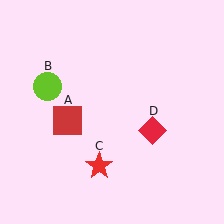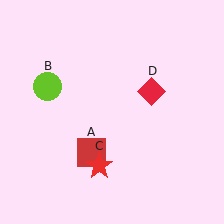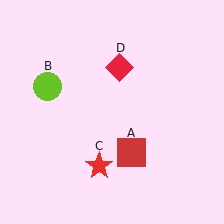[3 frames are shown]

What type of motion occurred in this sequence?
The red square (object A), red diamond (object D) rotated counterclockwise around the center of the scene.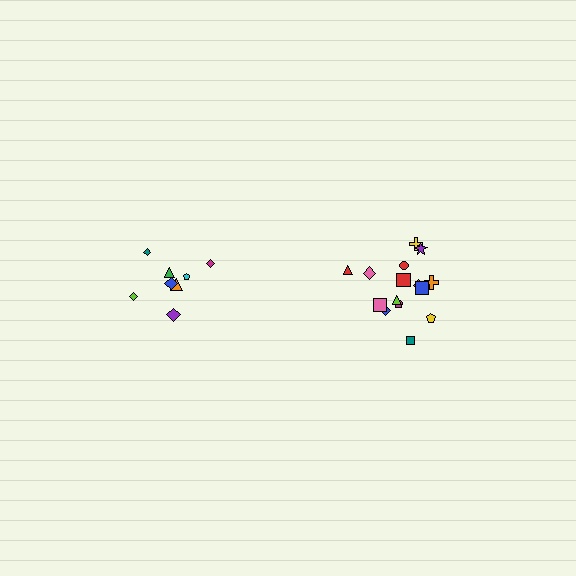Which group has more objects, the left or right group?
The right group.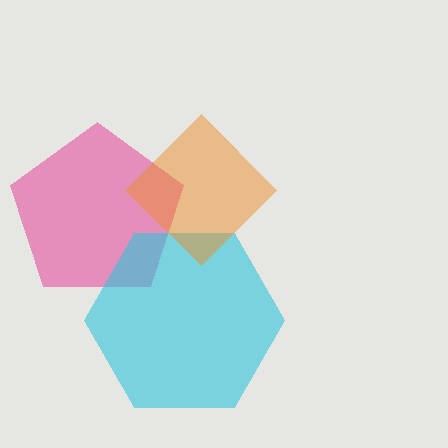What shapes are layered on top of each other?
The layered shapes are: a pink pentagon, a cyan hexagon, an orange diamond.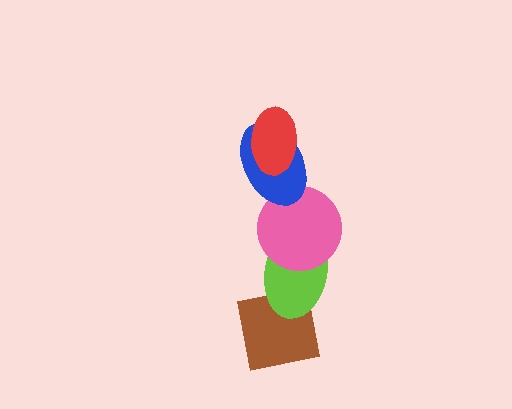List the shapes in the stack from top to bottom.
From top to bottom: the red ellipse, the blue ellipse, the pink circle, the lime ellipse, the brown square.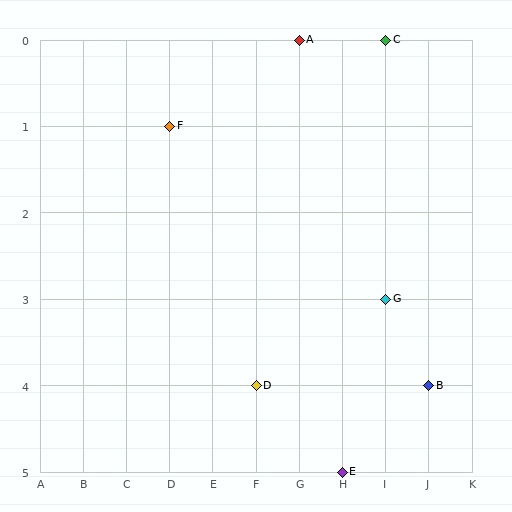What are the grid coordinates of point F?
Point F is at grid coordinates (D, 1).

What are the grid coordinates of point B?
Point B is at grid coordinates (J, 4).